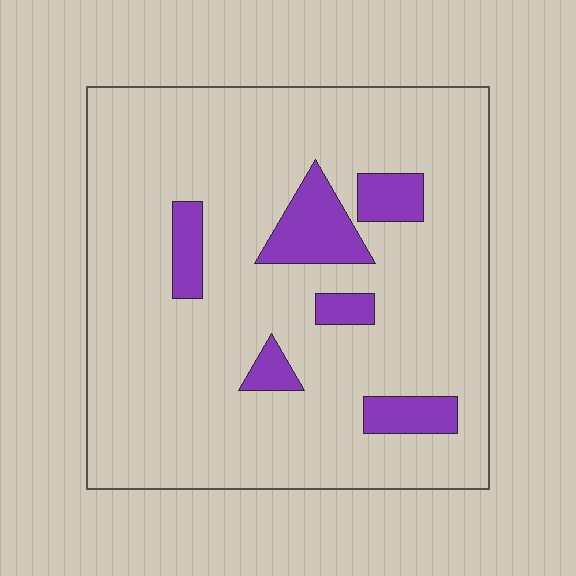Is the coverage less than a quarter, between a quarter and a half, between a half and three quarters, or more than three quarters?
Less than a quarter.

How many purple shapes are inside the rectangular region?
6.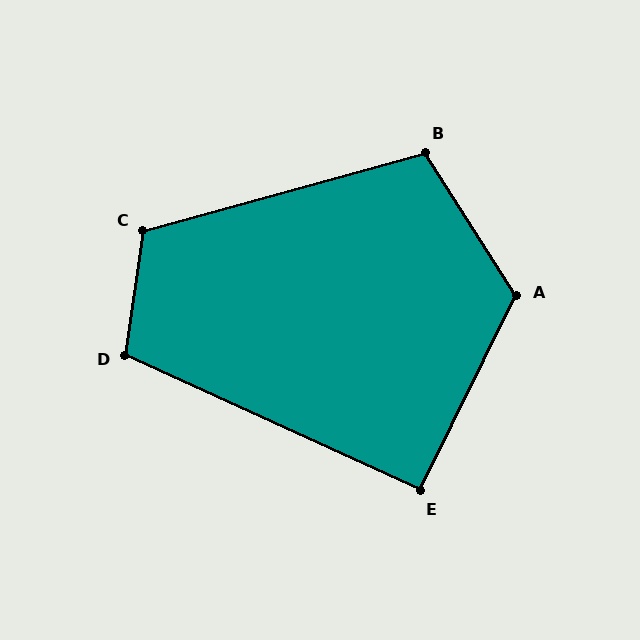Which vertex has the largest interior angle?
A, at approximately 121 degrees.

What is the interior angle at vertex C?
Approximately 114 degrees (obtuse).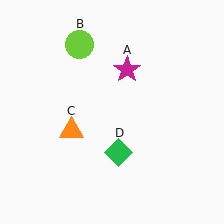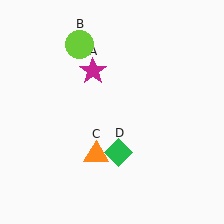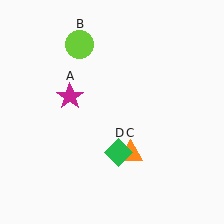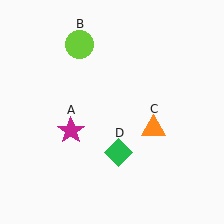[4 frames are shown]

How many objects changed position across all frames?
2 objects changed position: magenta star (object A), orange triangle (object C).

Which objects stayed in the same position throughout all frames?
Lime circle (object B) and green diamond (object D) remained stationary.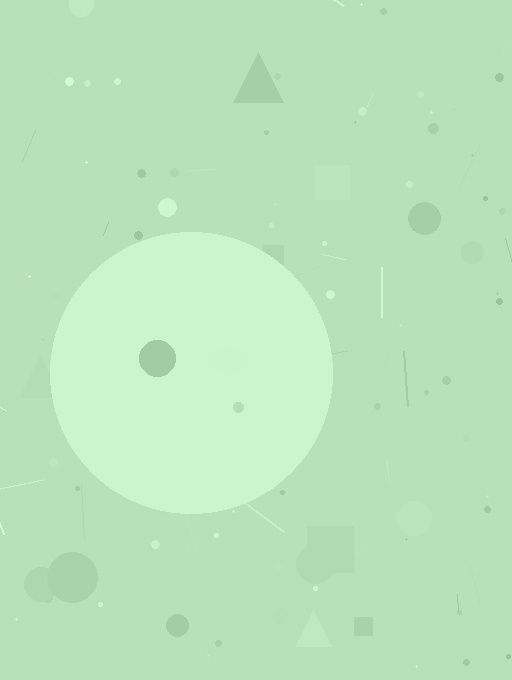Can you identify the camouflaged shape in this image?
The camouflaged shape is a circle.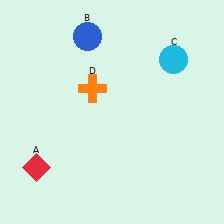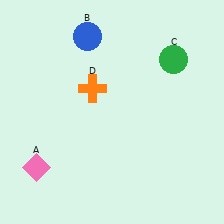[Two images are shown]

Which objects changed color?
A changed from red to pink. C changed from cyan to green.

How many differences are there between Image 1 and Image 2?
There are 2 differences between the two images.